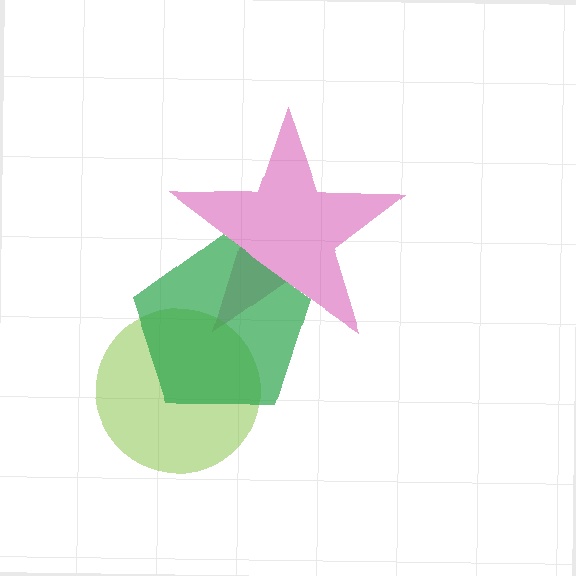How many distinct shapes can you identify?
There are 3 distinct shapes: a magenta star, a lime circle, a green pentagon.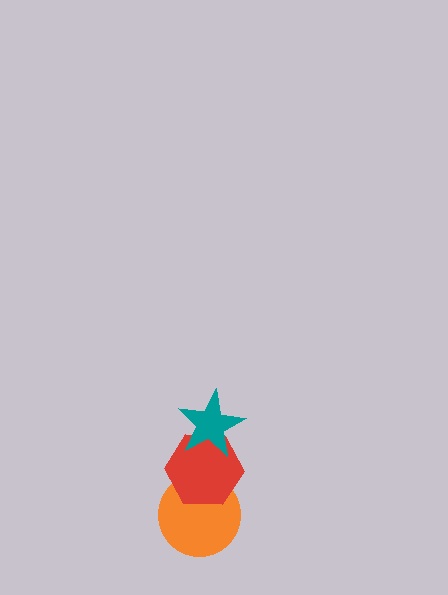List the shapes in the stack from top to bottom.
From top to bottom: the teal star, the red hexagon, the orange circle.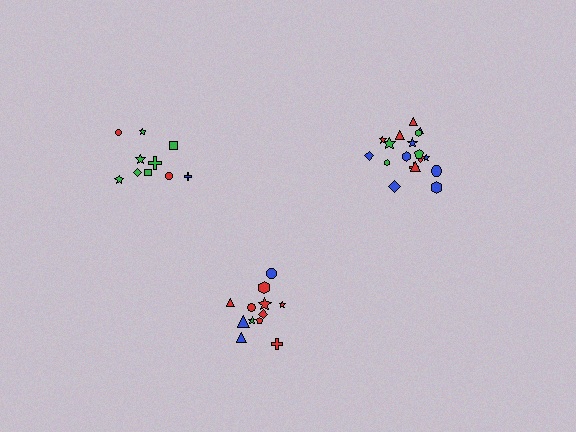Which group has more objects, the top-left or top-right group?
The top-right group.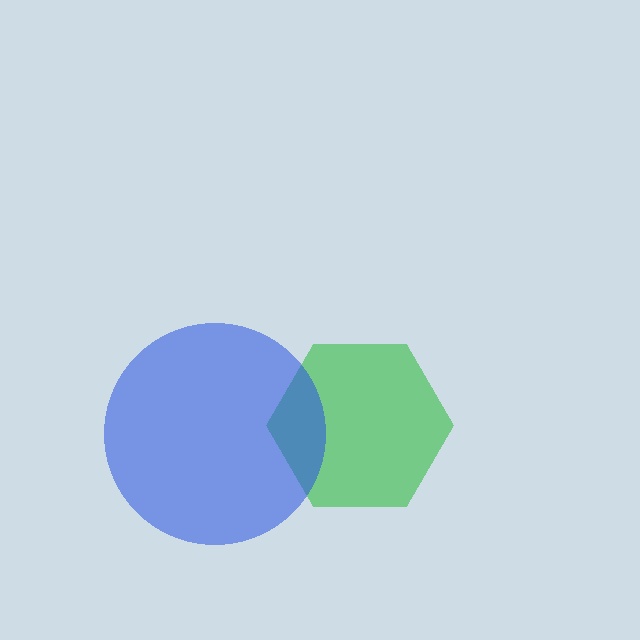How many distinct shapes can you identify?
There are 2 distinct shapes: a green hexagon, a blue circle.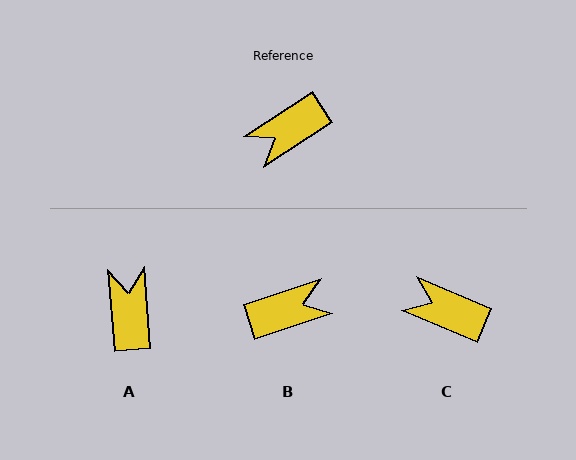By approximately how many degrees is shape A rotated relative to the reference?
Approximately 119 degrees clockwise.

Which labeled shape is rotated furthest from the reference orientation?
B, about 165 degrees away.